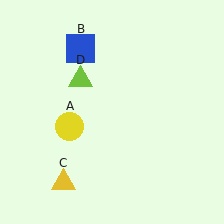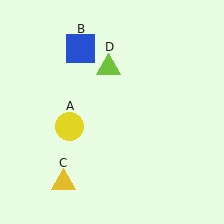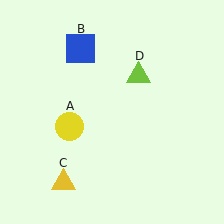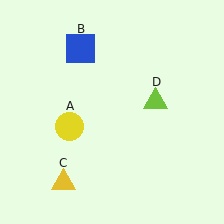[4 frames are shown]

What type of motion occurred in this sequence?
The lime triangle (object D) rotated clockwise around the center of the scene.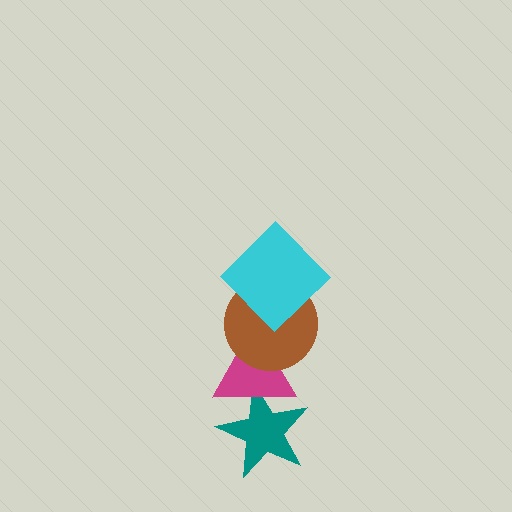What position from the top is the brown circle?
The brown circle is 2nd from the top.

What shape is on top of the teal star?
The magenta triangle is on top of the teal star.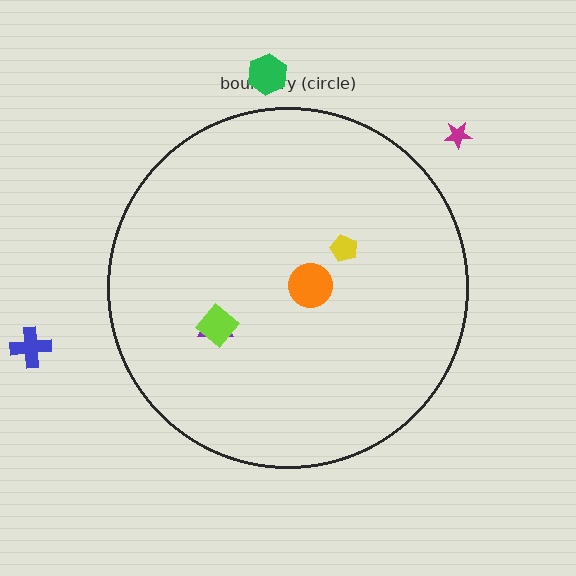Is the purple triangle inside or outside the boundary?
Inside.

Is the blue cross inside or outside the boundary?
Outside.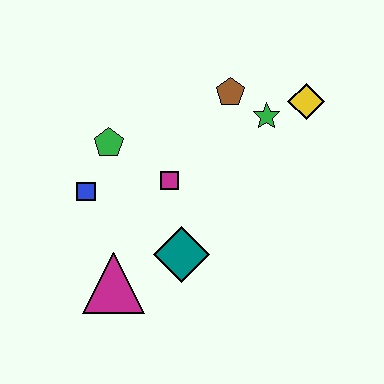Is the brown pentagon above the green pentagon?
Yes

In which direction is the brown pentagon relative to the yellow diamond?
The brown pentagon is to the left of the yellow diamond.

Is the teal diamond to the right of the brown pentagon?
No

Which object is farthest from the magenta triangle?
The yellow diamond is farthest from the magenta triangle.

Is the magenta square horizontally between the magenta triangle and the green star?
Yes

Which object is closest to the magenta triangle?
The teal diamond is closest to the magenta triangle.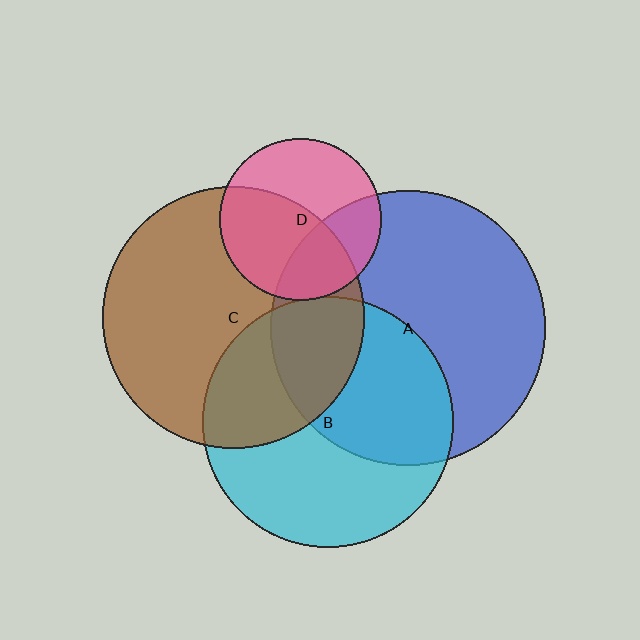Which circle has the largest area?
Circle A (blue).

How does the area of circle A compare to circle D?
Approximately 2.9 times.